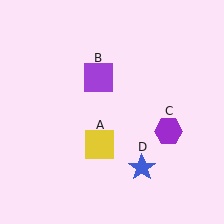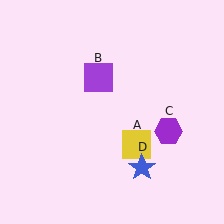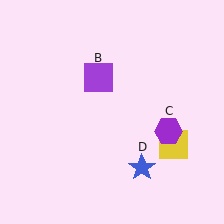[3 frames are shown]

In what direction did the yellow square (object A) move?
The yellow square (object A) moved right.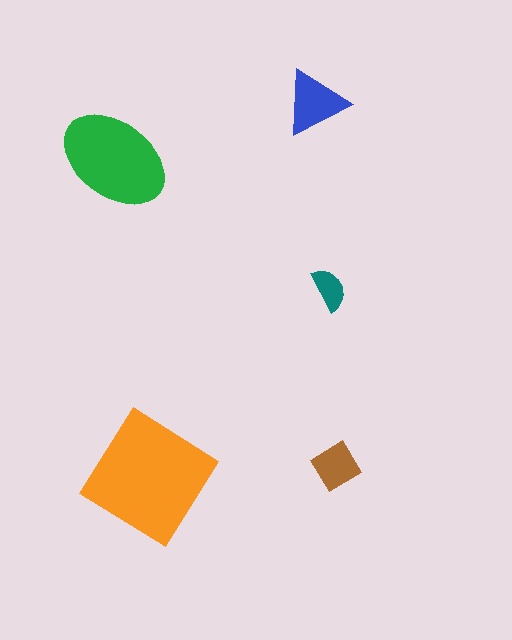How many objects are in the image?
There are 5 objects in the image.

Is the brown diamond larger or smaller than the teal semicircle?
Larger.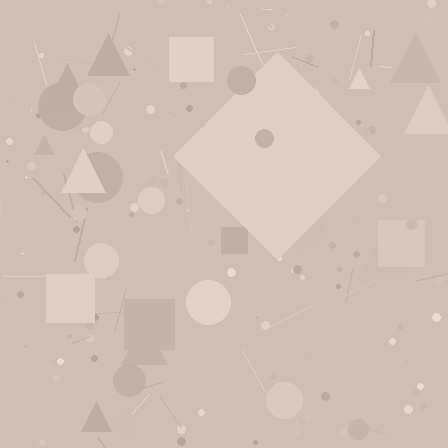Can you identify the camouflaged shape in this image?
The camouflaged shape is a diamond.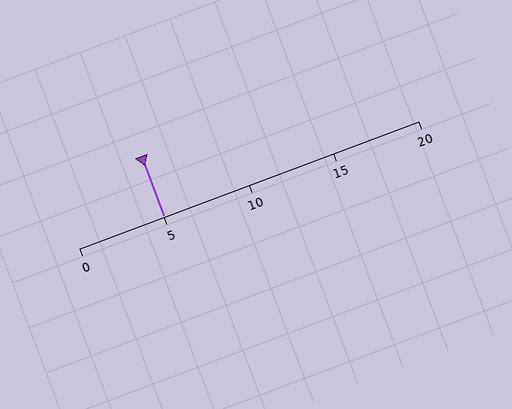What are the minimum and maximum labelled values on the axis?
The axis runs from 0 to 20.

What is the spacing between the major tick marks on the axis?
The major ticks are spaced 5 apart.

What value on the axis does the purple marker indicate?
The marker indicates approximately 5.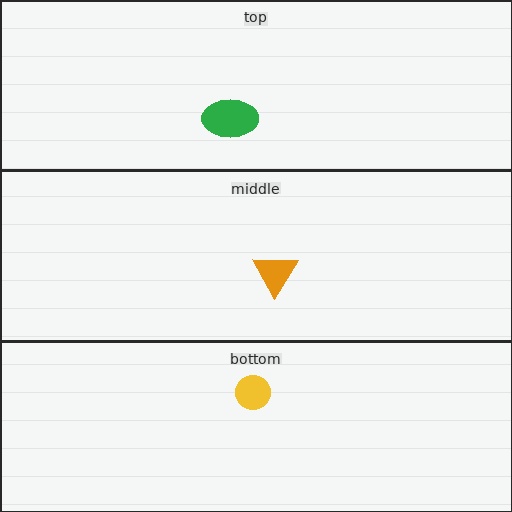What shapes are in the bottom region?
The yellow circle.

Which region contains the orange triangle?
The middle region.